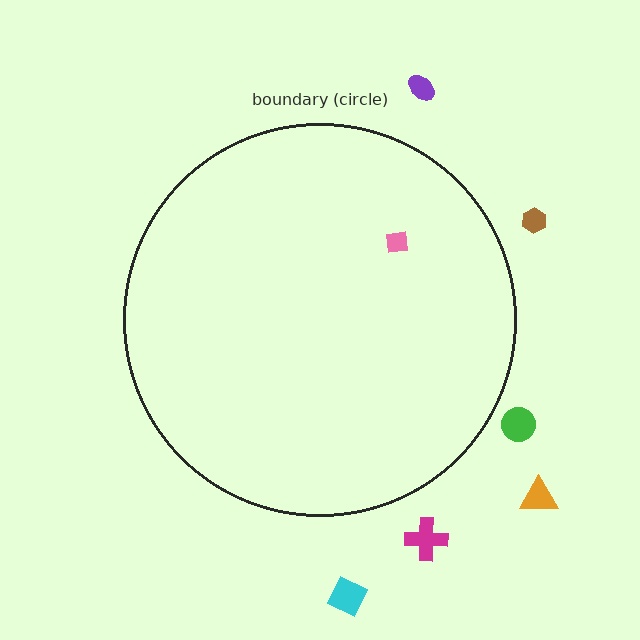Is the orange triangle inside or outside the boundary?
Outside.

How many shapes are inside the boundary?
1 inside, 6 outside.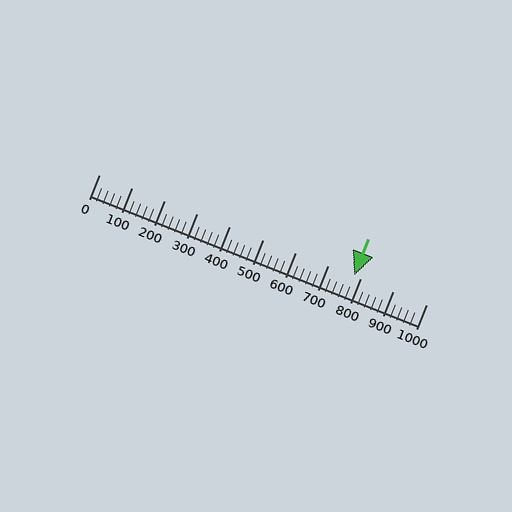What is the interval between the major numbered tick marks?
The major tick marks are spaced 100 units apart.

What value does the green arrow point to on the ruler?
The green arrow points to approximately 780.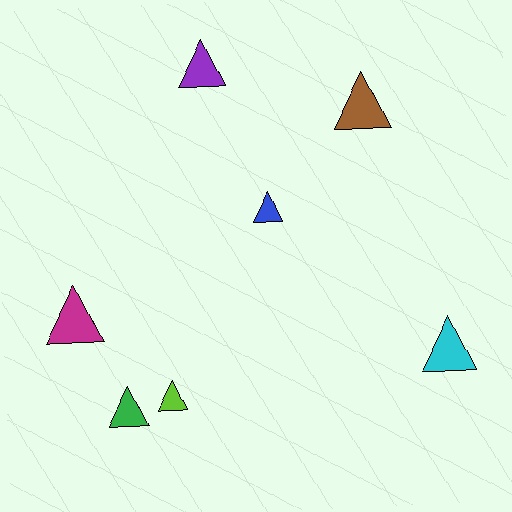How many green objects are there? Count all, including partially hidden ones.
There is 1 green object.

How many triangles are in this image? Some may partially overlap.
There are 7 triangles.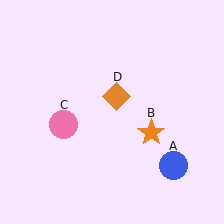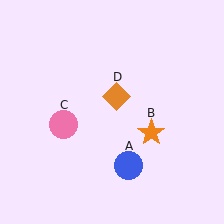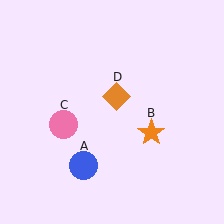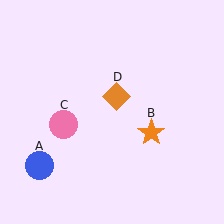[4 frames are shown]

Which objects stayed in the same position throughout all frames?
Orange star (object B) and pink circle (object C) and orange diamond (object D) remained stationary.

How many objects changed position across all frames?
1 object changed position: blue circle (object A).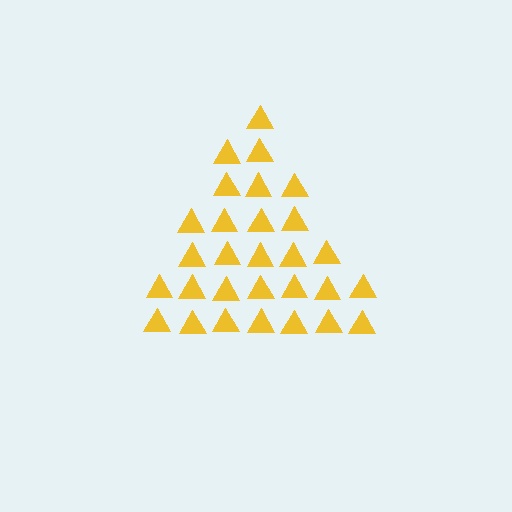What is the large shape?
The large shape is a triangle.